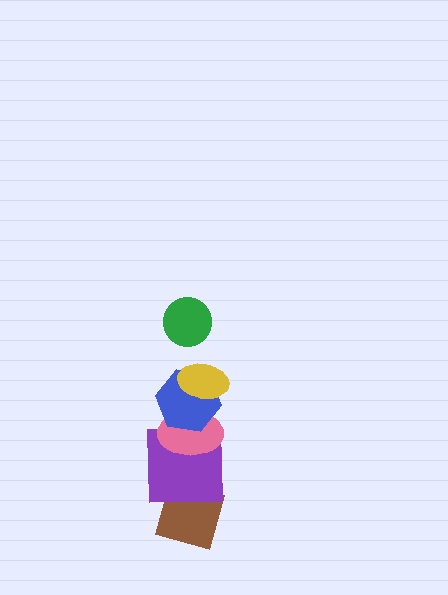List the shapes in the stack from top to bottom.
From top to bottom: the green circle, the yellow ellipse, the blue hexagon, the pink ellipse, the purple square, the brown diamond.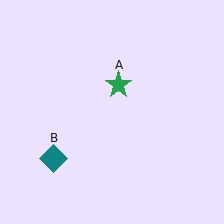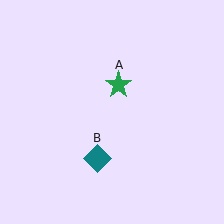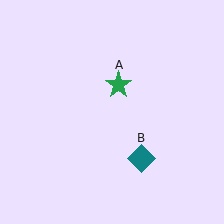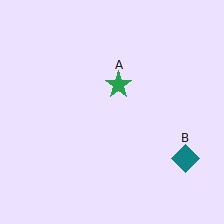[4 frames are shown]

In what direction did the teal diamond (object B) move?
The teal diamond (object B) moved right.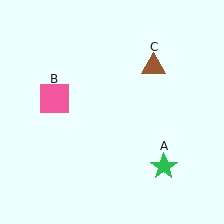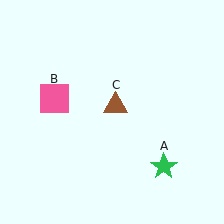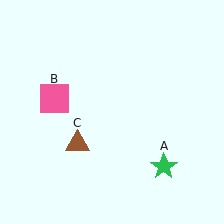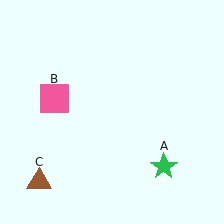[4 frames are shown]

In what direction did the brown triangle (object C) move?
The brown triangle (object C) moved down and to the left.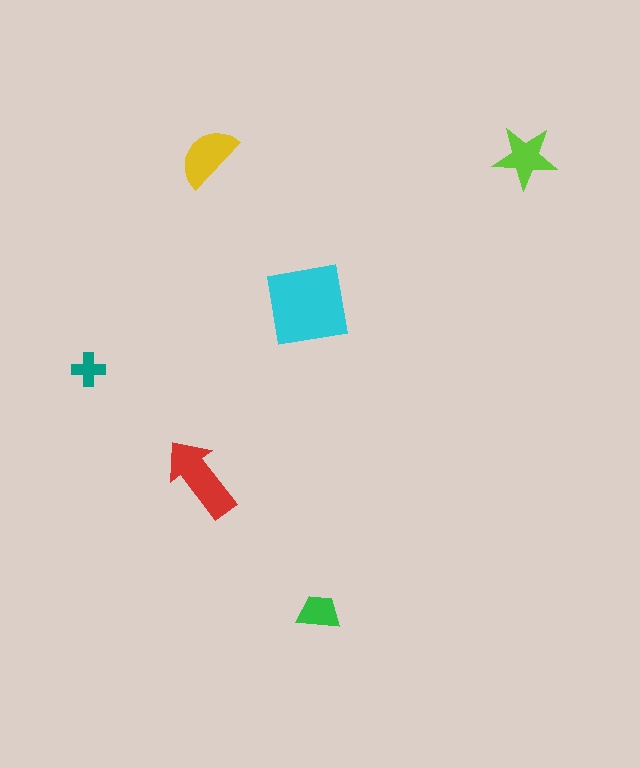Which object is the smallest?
The teal cross.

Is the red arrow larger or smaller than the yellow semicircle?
Larger.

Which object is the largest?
The cyan square.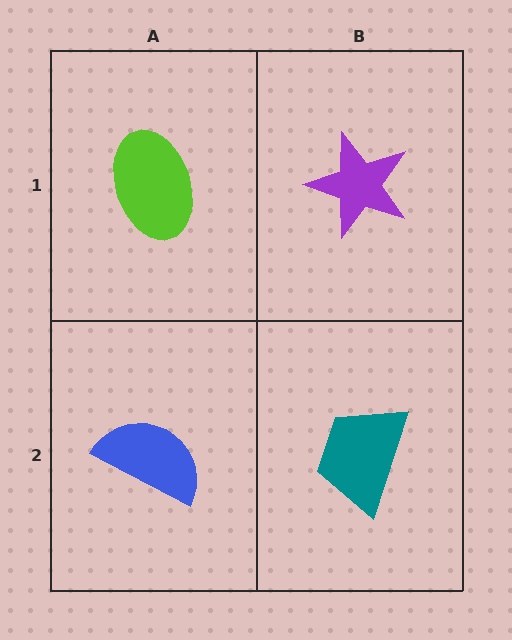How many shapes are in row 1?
2 shapes.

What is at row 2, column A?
A blue semicircle.